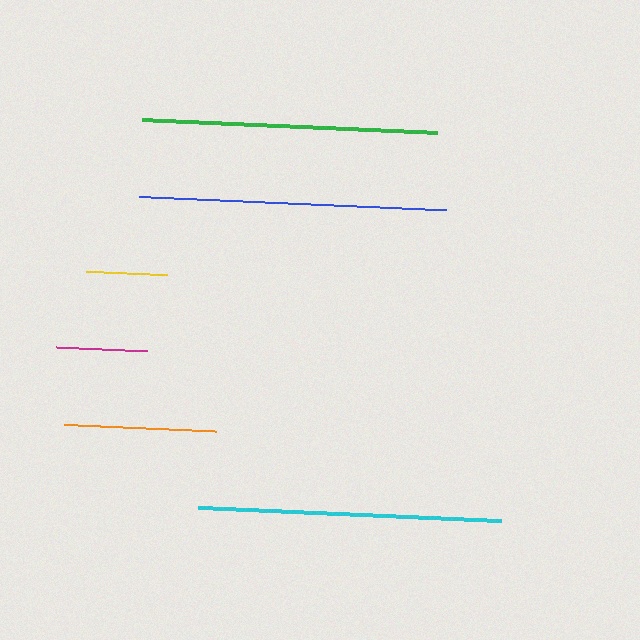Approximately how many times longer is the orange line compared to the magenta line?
The orange line is approximately 1.7 times the length of the magenta line.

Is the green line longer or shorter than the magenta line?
The green line is longer than the magenta line.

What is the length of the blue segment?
The blue segment is approximately 307 pixels long.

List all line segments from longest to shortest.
From longest to shortest: blue, cyan, green, orange, magenta, yellow.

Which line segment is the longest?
The blue line is the longest at approximately 307 pixels.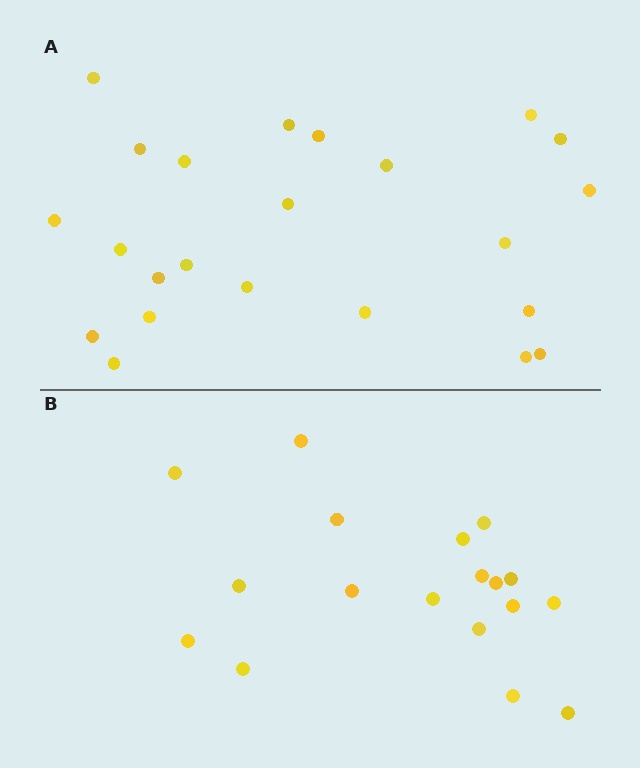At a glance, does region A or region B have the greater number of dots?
Region A (the top region) has more dots.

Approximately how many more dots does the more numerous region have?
Region A has about 5 more dots than region B.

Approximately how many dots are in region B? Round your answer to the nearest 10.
About 20 dots. (The exact count is 18, which rounds to 20.)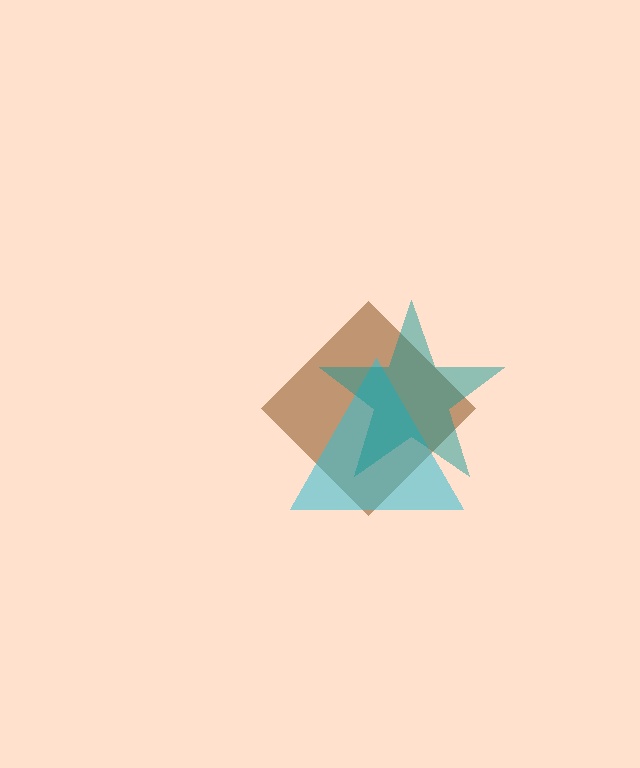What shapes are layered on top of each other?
The layered shapes are: a brown diamond, a cyan triangle, a teal star.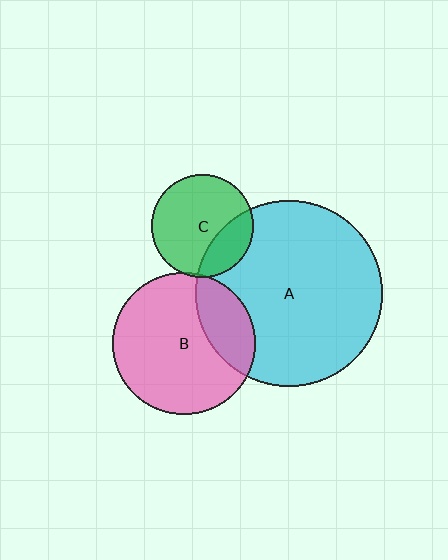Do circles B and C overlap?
Yes.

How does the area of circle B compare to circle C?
Approximately 1.9 times.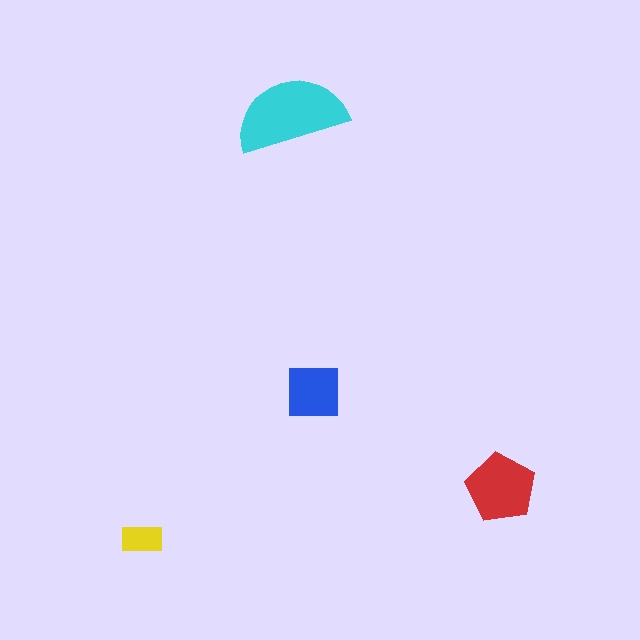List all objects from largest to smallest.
The cyan semicircle, the red pentagon, the blue square, the yellow rectangle.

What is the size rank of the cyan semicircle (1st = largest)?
1st.